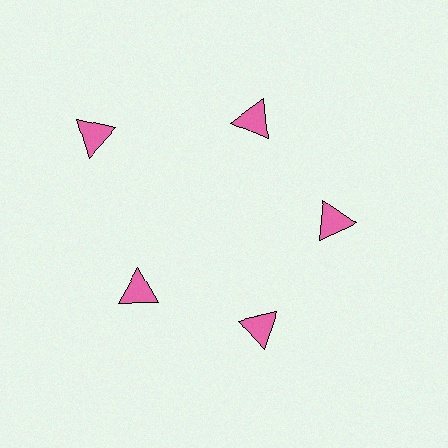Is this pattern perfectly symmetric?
No. The 5 pink triangles are arranged in a ring, but one element near the 10 o'clock position is pushed outward from the center, breaking the 5-fold rotational symmetry.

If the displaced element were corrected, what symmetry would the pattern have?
It would have 5-fold rotational symmetry — the pattern would map onto itself every 72 degrees.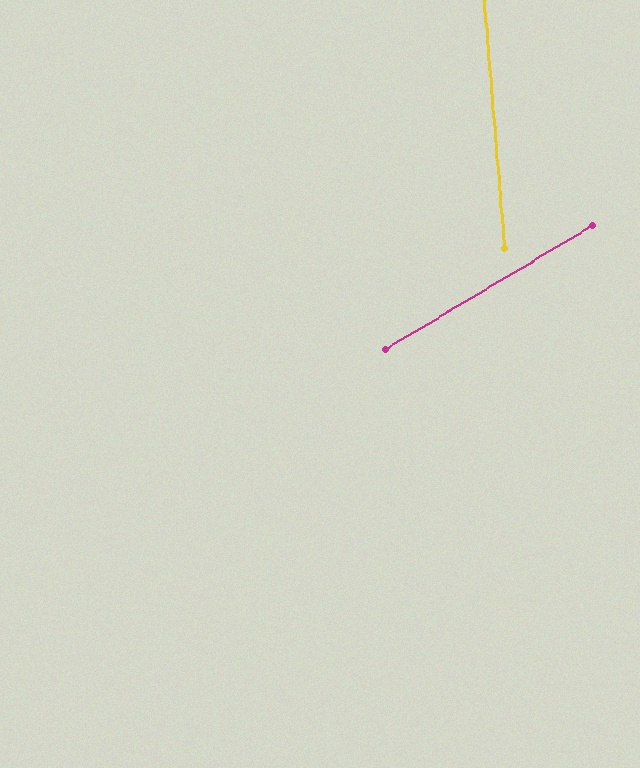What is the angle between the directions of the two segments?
Approximately 64 degrees.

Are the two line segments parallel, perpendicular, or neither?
Neither parallel nor perpendicular — they differ by about 64°.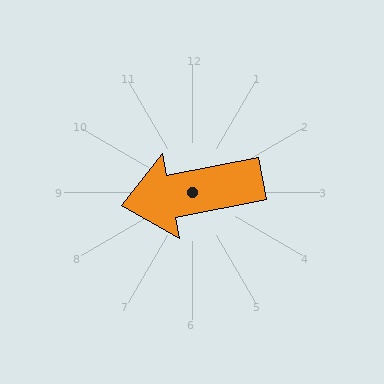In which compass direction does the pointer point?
West.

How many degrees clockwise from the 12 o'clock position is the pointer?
Approximately 259 degrees.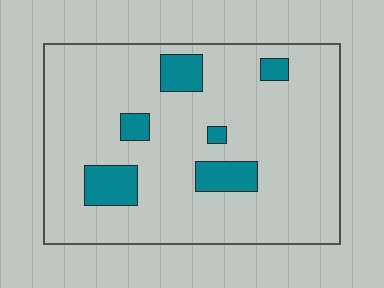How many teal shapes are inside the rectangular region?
6.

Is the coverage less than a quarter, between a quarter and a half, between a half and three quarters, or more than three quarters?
Less than a quarter.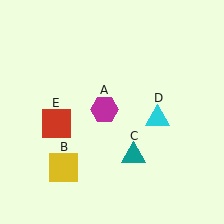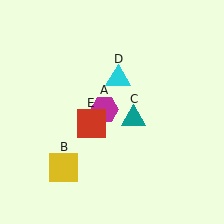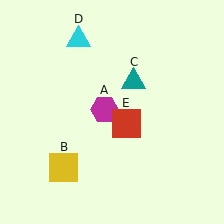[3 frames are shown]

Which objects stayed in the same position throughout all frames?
Magenta hexagon (object A) and yellow square (object B) remained stationary.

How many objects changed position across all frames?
3 objects changed position: teal triangle (object C), cyan triangle (object D), red square (object E).